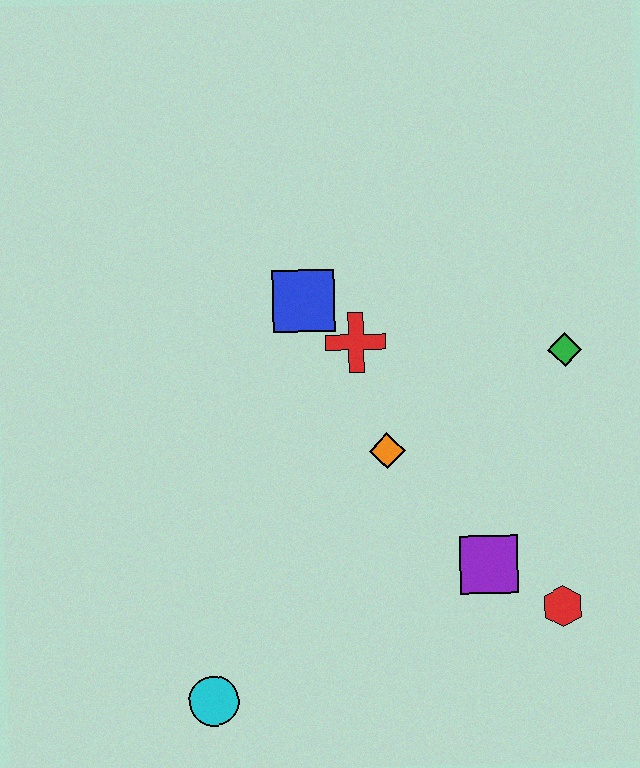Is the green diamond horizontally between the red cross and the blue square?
No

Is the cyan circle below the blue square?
Yes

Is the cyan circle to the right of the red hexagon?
No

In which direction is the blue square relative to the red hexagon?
The blue square is above the red hexagon.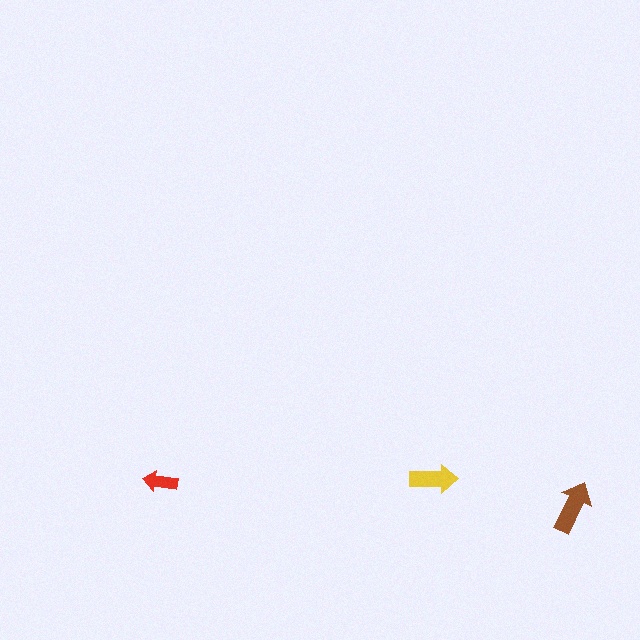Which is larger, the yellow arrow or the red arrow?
The yellow one.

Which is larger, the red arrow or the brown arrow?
The brown one.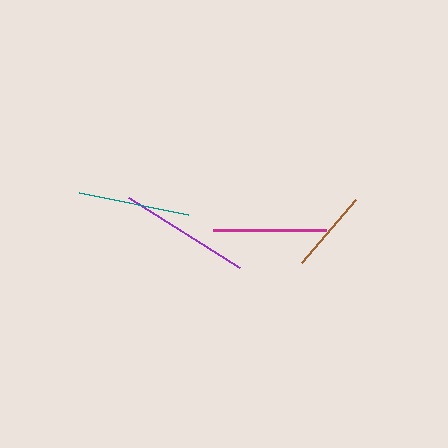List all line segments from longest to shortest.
From longest to shortest: purple, magenta, teal, brown.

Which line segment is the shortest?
The brown line is the shortest at approximately 83 pixels.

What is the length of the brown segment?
The brown segment is approximately 83 pixels long.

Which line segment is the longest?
The purple line is the longest at approximately 132 pixels.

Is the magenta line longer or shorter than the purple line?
The purple line is longer than the magenta line.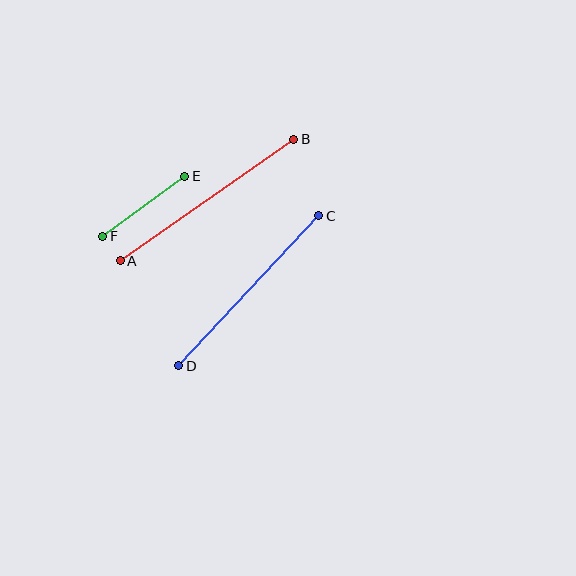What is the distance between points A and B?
The distance is approximately 212 pixels.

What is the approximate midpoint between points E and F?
The midpoint is at approximately (144, 206) pixels.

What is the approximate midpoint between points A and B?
The midpoint is at approximately (207, 200) pixels.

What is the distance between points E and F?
The distance is approximately 102 pixels.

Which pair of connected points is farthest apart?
Points A and B are farthest apart.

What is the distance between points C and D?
The distance is approximately 205 pixels.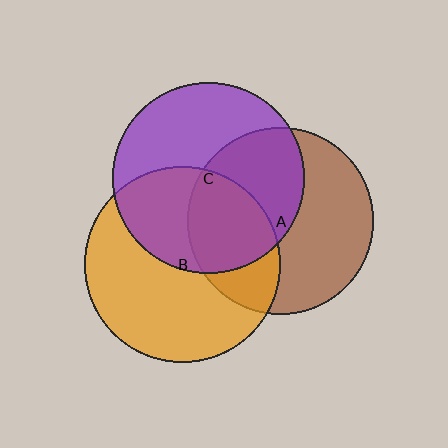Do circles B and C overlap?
Yes.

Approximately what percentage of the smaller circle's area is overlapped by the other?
Approximately 45%.